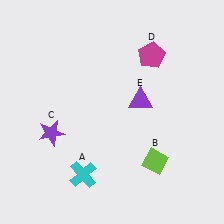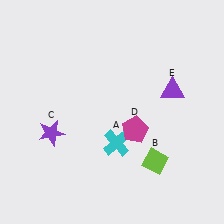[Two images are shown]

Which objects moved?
The objects that moved are: the cyan cross (A), the magenta pentagon (D), the purple triangle (E).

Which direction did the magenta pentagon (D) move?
The magenta pentagon (D) moved down.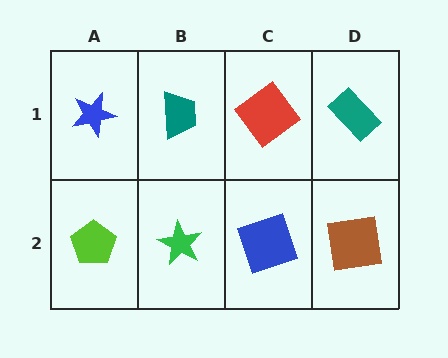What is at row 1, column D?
A teal rectangle.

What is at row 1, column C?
A red diamond.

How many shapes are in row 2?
4 shapes.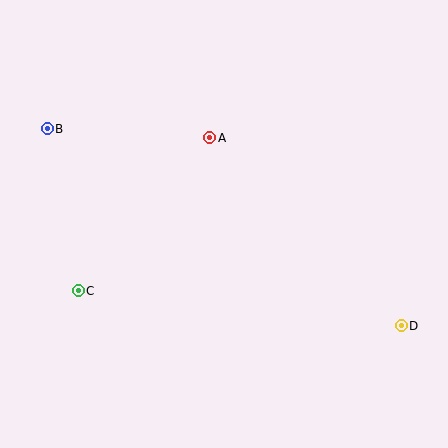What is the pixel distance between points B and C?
The distance between B and C is 165 pixels.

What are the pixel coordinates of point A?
Point A is at (210, 138).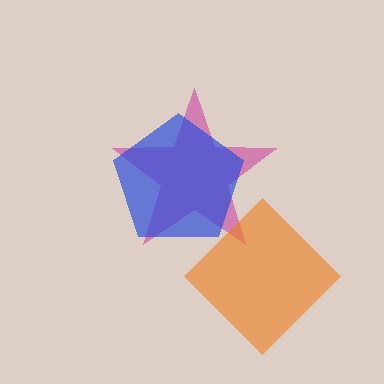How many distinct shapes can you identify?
There are 3 distinct shapes: a magenta star, an orange diamond, a blue pentagon.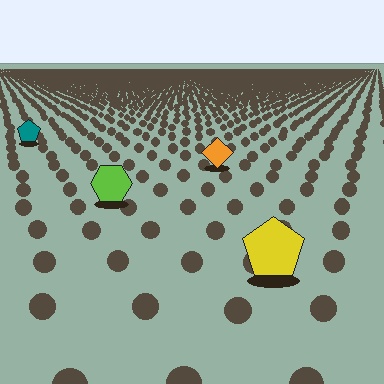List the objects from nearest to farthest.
From nearest to farthest: the yellow pentagon, the lime hexagon, the orange diamond, the teal pentagon.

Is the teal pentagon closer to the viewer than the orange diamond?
No. The orange diamond is closer — you can tell from the texture gradient: the ground texture is coarser near it.